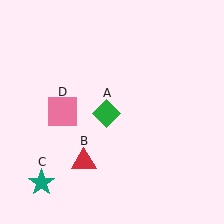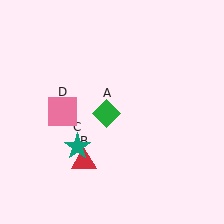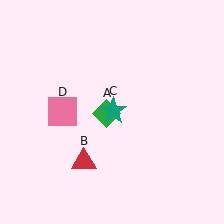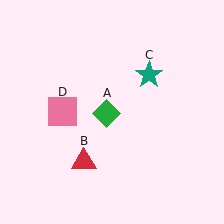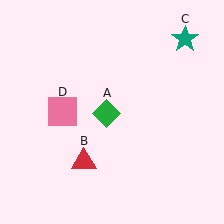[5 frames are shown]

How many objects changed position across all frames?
1 object changed position: teal star (object C).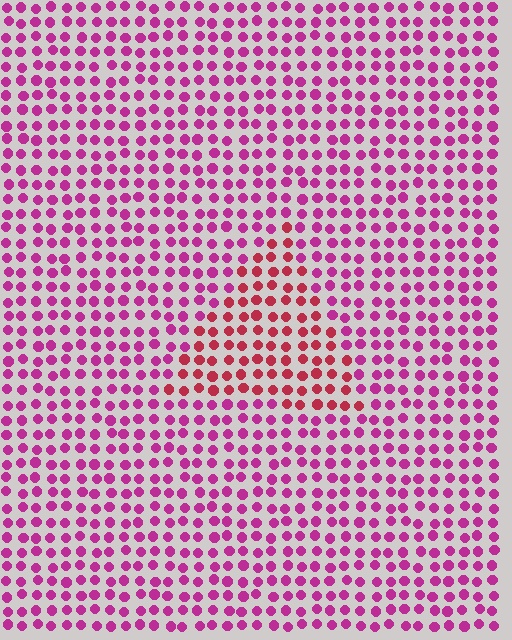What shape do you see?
I see a triangle.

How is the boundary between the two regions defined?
The boundary is defined purely by a slight shift in hue (about 32 degrees). Spacing, size, and orientation are identical on both sides.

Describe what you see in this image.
The image is filled with small magenta elements in a uniform arrangement. A triangle-shaped region is visible where the elements are tinted to a slightly different hue, forming a subtle color boundary.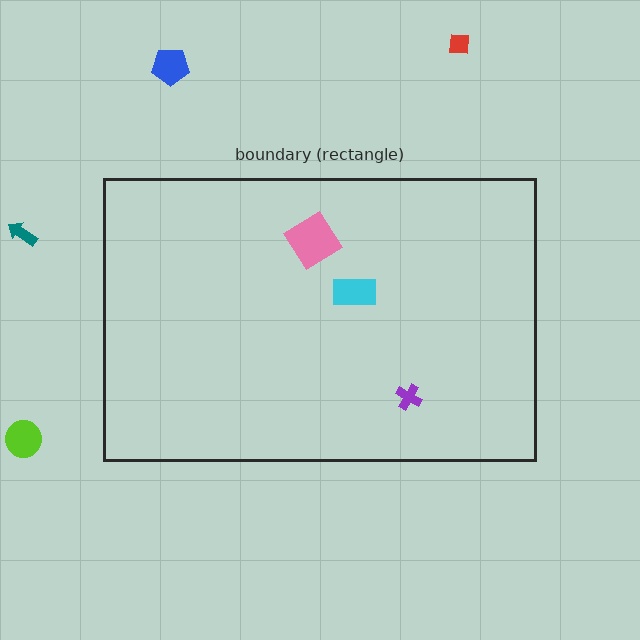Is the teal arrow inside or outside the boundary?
Outside.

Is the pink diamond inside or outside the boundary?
Inside.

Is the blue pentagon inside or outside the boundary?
Outside.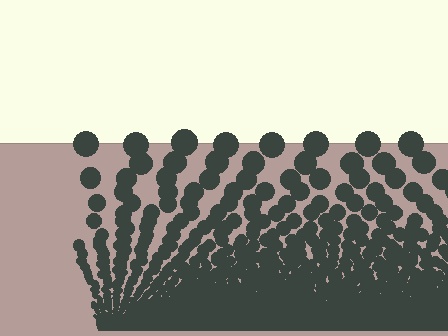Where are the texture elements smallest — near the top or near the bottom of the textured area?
Near the bottom.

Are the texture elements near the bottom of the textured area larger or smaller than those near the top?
Smaller. The gradient is inverted — elements near the bottom are smaller and denser.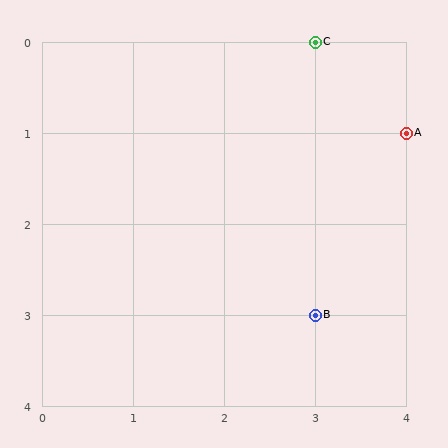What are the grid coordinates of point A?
Point A is at grid coordinates (4, 1).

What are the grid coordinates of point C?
Point C is at grid coordinates (3, 0).